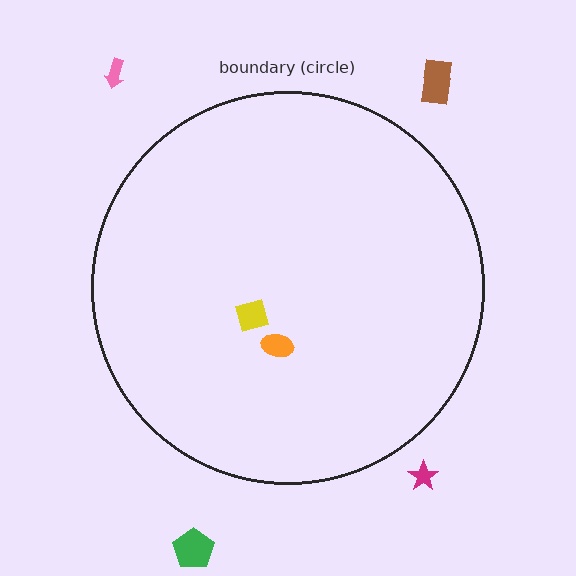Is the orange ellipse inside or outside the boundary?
Inside.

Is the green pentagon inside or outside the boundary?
Outside.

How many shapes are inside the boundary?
2 inside, 4 outside.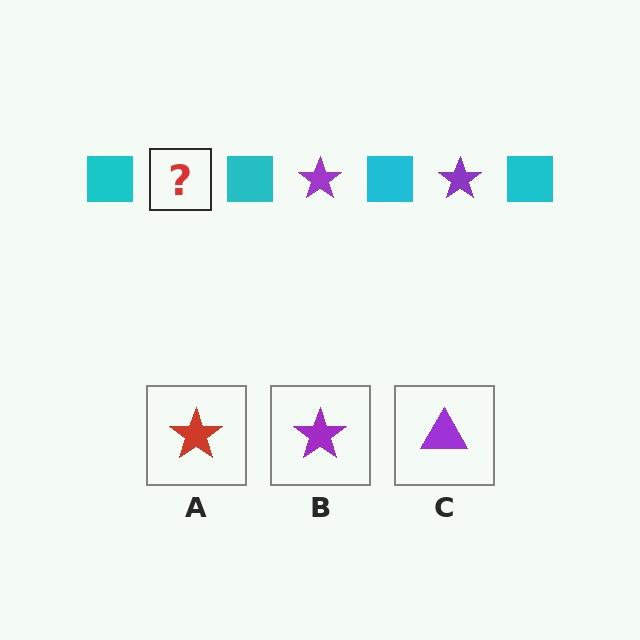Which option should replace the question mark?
Option B.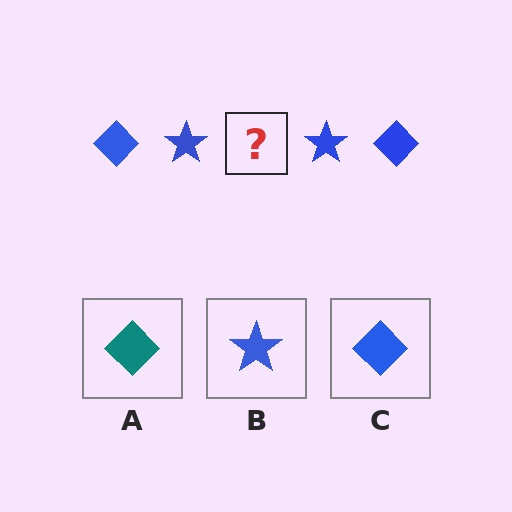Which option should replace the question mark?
Option C.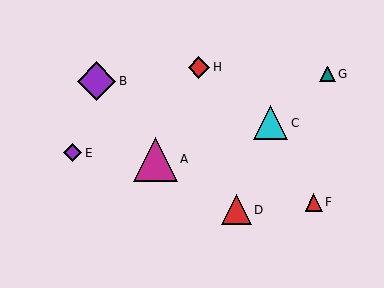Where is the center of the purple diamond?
The center of the purple diamond is at (73, 153).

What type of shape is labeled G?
Shape G is a teal triangle.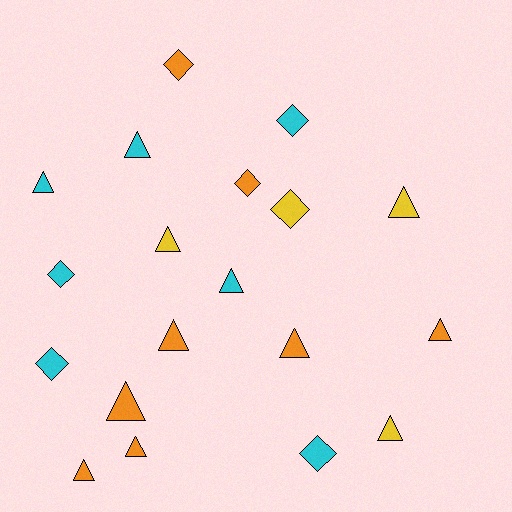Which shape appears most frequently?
Triangle, with 12 objects.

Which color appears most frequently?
Orange, with 8 objects.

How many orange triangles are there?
There are 6 orange triangles.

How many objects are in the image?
There are 19 objects.